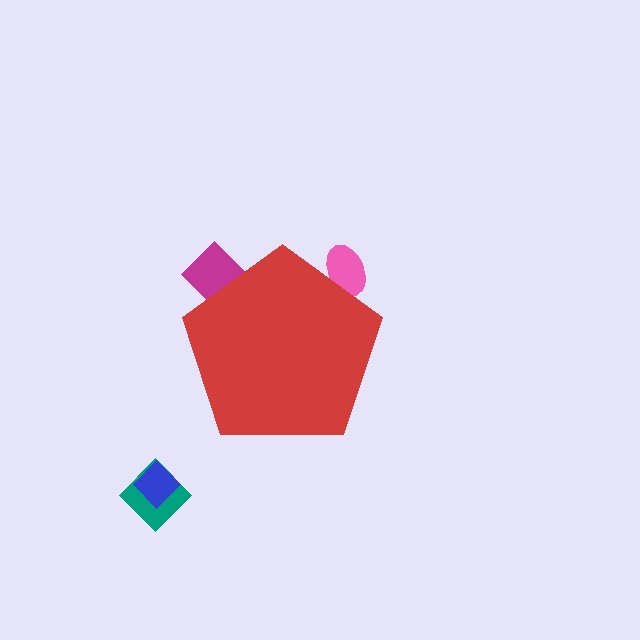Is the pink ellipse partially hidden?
Yes, the pink ellipse is partially hidden behind the red pentagon.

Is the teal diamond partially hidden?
No, the teal diamond is fully visible.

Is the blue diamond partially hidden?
No, the blue diamond is fully visible.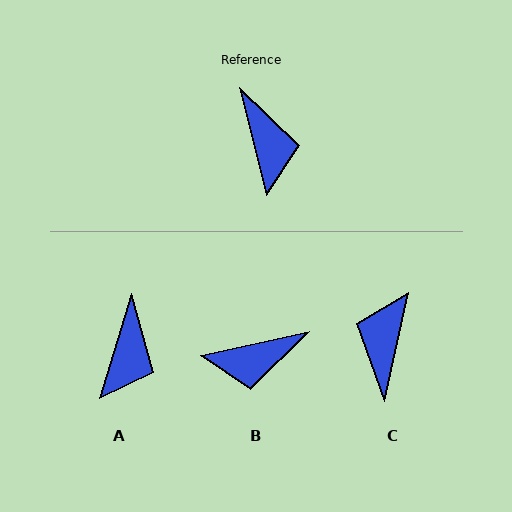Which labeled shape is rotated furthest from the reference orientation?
C, about 153 degrees away.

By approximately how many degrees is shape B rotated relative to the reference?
Approximately 91 degrees clockwise.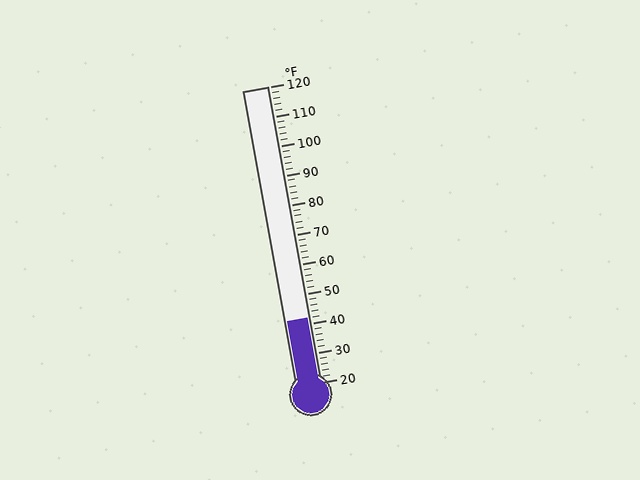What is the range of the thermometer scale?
The thermometer scale ranges from 20°F to 120°F.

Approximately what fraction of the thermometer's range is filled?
The thermometer is filled to approximately 20% of its range.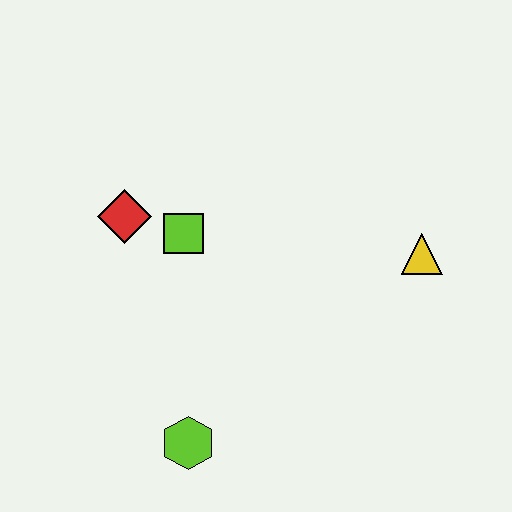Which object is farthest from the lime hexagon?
The yellow triangle is farthest from the lime hexagon.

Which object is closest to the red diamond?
The lime square is closest to the red diamond.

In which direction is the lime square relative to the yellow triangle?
The lime square is to the left of the yellow triangle.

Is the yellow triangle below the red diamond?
Yes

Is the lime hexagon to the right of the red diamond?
Yes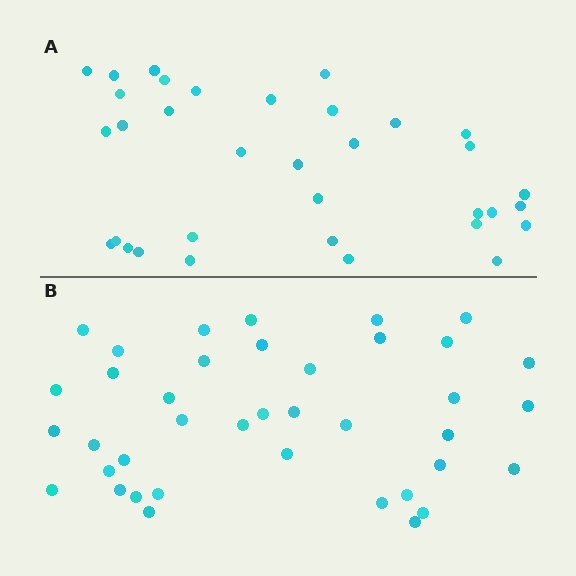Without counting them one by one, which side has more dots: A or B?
Region B (the bottom region) has more dots.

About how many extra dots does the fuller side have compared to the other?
Region B has about 5 more dots than region A.